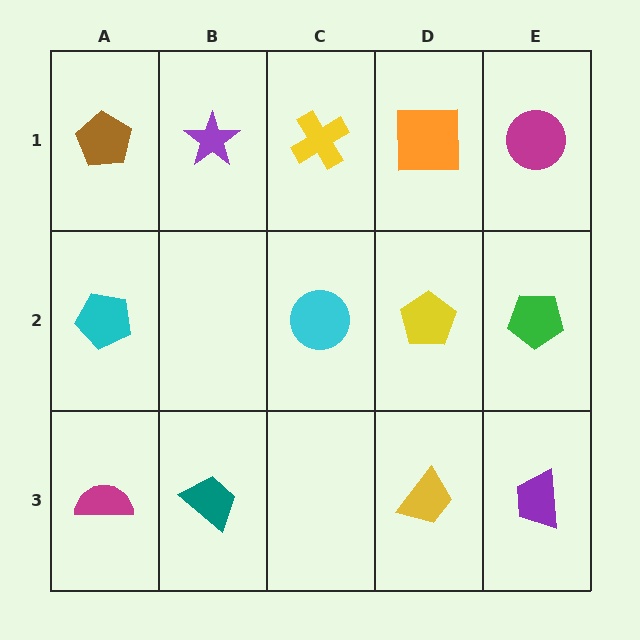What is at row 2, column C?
A cyan circle.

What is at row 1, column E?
A magenta circle.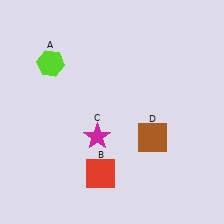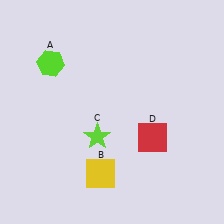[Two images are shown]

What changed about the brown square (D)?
In Image 1, D is brown. In Image 2, it changed to red.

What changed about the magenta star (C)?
In Image 1, C is magenta. In Image 2, it changed to lime.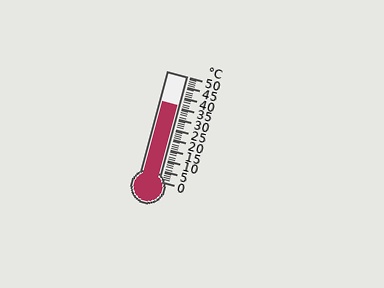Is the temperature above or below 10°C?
The temperature is above 10°C.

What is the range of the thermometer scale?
The thermometer scale ranges from 0°C to 50°C.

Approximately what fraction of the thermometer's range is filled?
The thermometer is filled to approximately 70% of its range.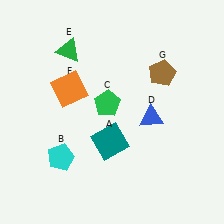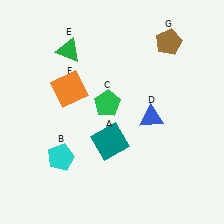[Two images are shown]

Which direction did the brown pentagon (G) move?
The brown pentagon (G) moved up.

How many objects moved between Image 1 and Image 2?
1 object moved between the two images.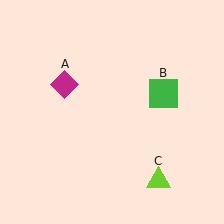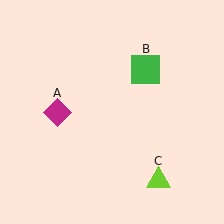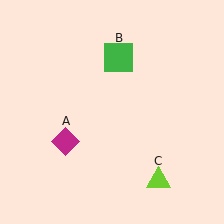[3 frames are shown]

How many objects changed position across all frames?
2 objects changed position: magenta diamond (object A), green square (object B).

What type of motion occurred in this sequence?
The magenta diamond (object A), green square (object B) rotated counterclockwise around the center of the scene.